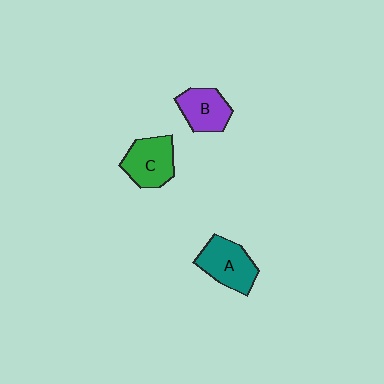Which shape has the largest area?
Shape A (teal).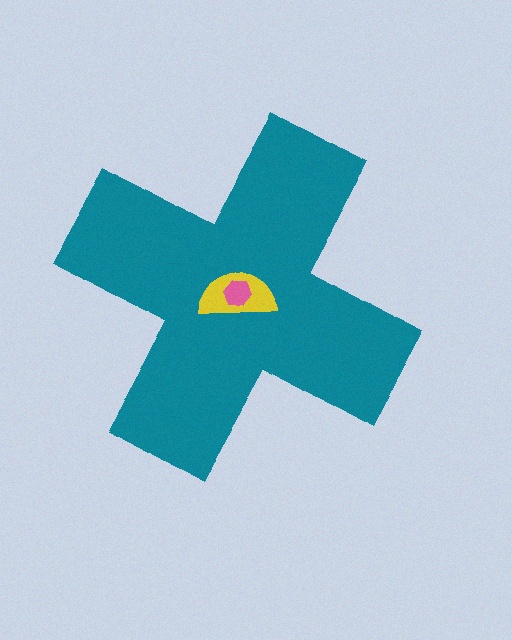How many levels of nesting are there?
3.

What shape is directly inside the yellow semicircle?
The pink hexagon.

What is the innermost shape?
The pink hexagon.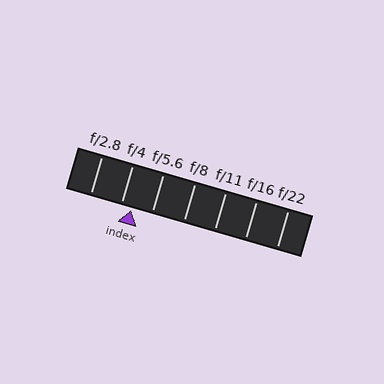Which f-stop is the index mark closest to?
The index mark is closest to f/4.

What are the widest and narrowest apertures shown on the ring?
The widest aperture shown is f/2.8 and the narrowest is f/22.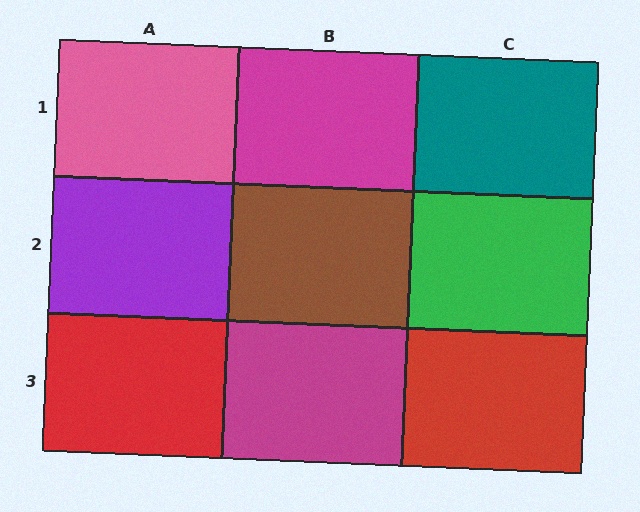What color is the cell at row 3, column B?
Magenta.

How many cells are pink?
1 cell is pink.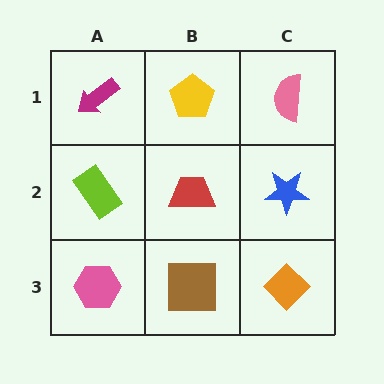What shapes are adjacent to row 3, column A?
A lime rectangle (row 2, column A), a brown square (row 3, column B).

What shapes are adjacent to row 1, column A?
A lime rectangle (row 2, column A), a yellow pentagon (row 1, column B).